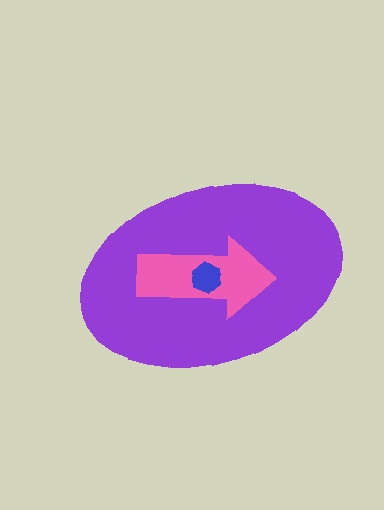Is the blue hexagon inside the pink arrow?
Yes.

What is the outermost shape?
The purple ellipse.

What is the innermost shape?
The blue hexagon.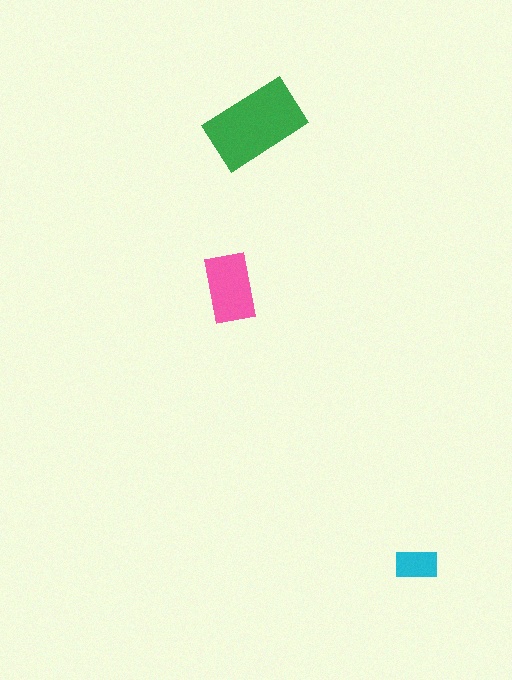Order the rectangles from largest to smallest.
the green one, the pink one, the cyan one.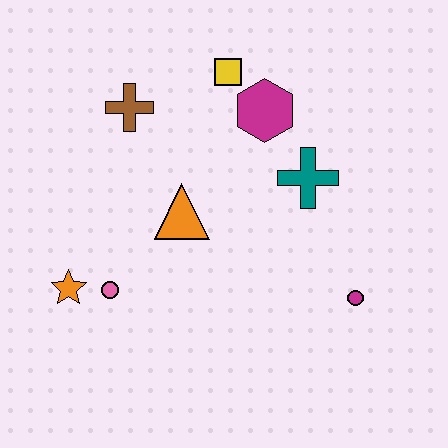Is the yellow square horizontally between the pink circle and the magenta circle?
Yes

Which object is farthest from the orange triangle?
The magenta circle is farthest from the orange triangle.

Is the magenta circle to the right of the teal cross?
Yes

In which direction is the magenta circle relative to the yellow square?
The magenta circle is below the yellow square.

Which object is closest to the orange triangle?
The pink circle is closest to the orange triangle.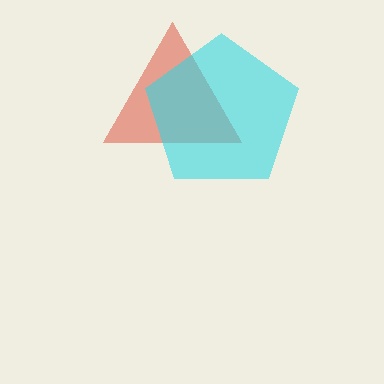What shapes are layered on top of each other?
The layered shapes are: a red triangle, a cyan pentagon.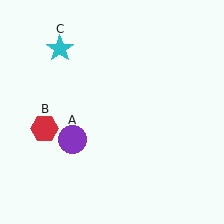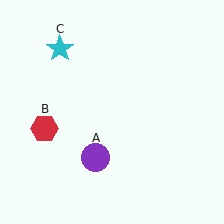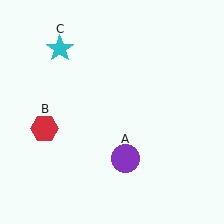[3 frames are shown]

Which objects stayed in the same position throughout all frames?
Red hexagon (object B) and cyan star (object C) remained stationary.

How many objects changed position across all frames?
1 object changed position: purple circle (object A).